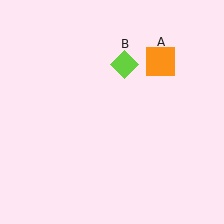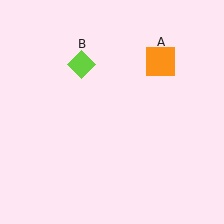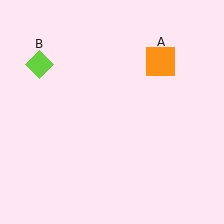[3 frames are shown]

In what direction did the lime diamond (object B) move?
The lime diamond (object B) moved left.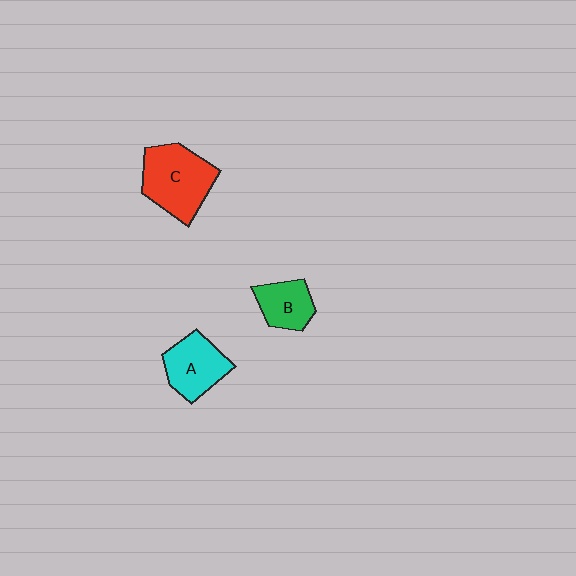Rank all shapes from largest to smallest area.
From largest to smallest: C (red), A (cyan), B (green).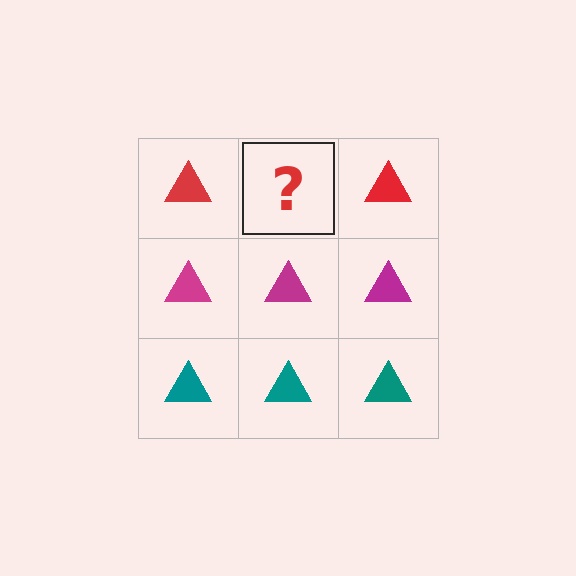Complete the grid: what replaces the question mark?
The question mark should be replaced with a red triangle.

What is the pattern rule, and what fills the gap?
The rule is that each row has a consistent color. The gap should be filled with a red triangle.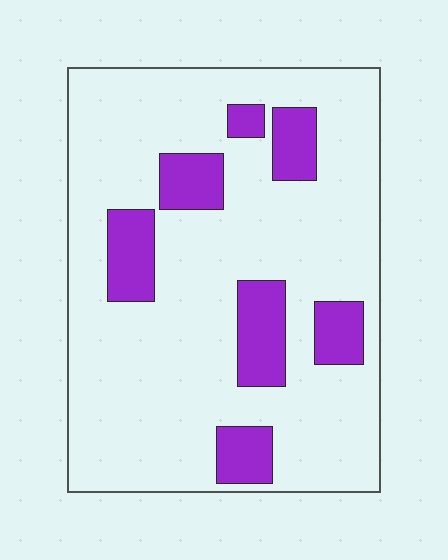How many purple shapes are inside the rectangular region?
7.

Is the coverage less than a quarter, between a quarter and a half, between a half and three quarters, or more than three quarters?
Less than a quarter.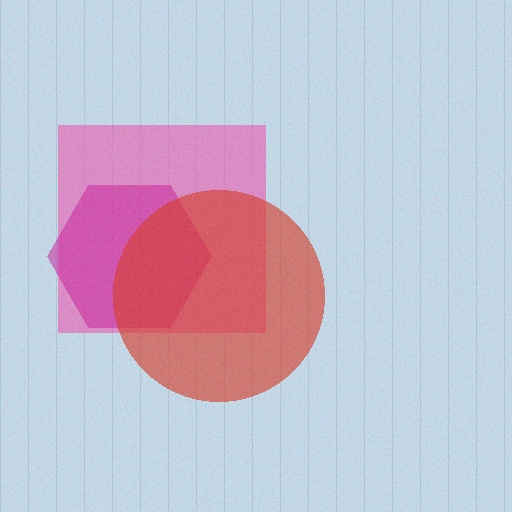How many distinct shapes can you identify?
There are 3 distinct shapes: a pink square, a magenta hexagon, a red circle.